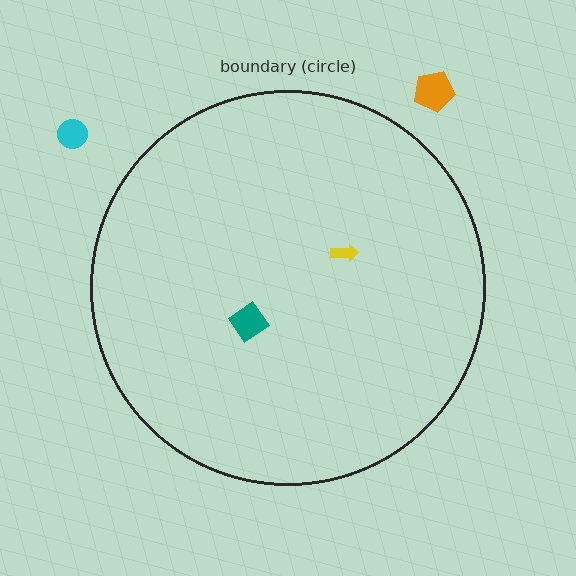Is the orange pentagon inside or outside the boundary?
Outside.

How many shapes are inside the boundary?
2 inside, 2 outside.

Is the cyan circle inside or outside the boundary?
Outside.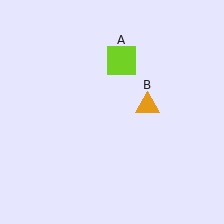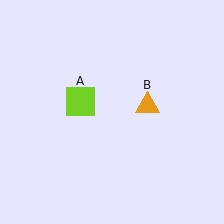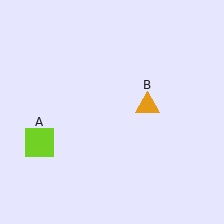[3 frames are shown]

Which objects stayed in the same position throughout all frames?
Orange triangle (object B) remained stationary.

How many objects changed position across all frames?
1 object changed position: lime square (object A).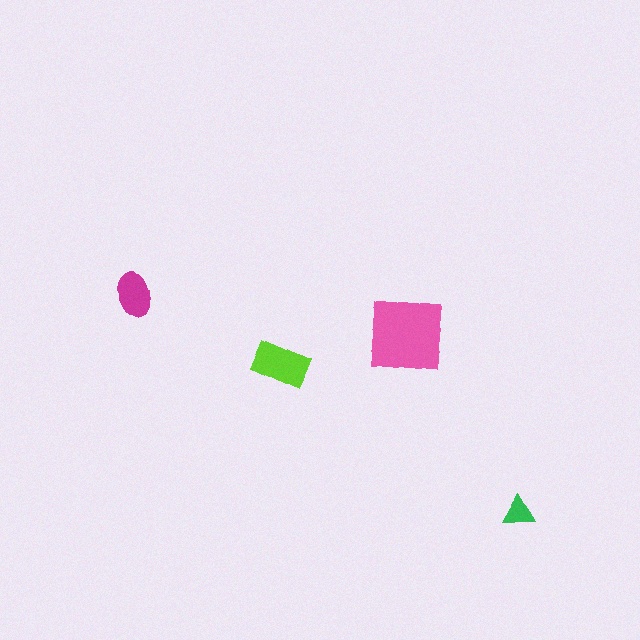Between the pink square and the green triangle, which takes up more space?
The pink square.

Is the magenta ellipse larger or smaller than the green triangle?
Larger.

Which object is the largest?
The pink square.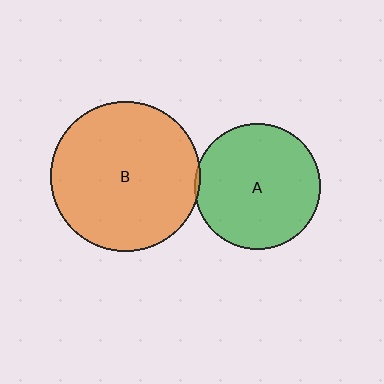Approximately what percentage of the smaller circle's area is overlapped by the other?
Approximately 5%.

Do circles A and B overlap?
Yes.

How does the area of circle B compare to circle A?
Approximately 1.4 times.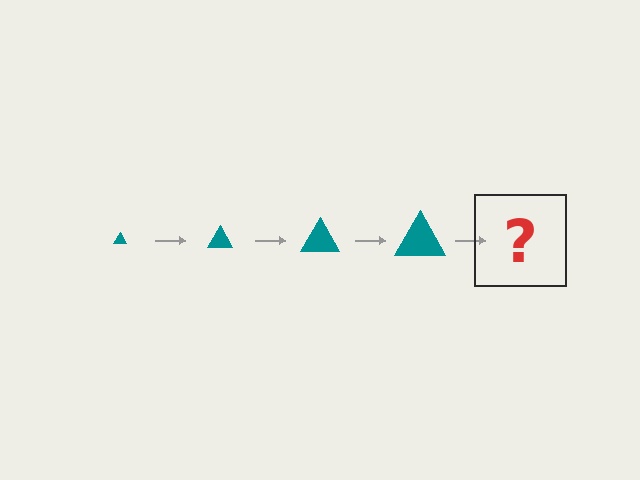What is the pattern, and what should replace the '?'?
The pattern is that the triangle gets progressively larger each step. The '?' should be a teal triangle, larger than the previous one.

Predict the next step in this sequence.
The next step is a teal triangle, larger than the previous one.